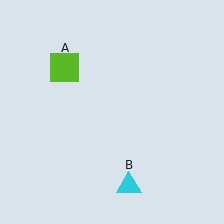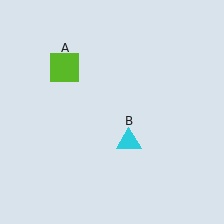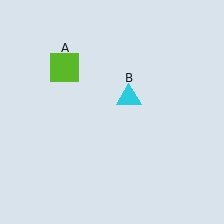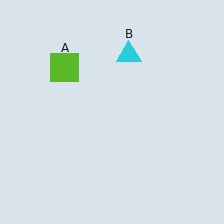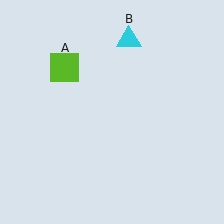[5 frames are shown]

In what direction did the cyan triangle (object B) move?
The cyan triangle (object B) moved up.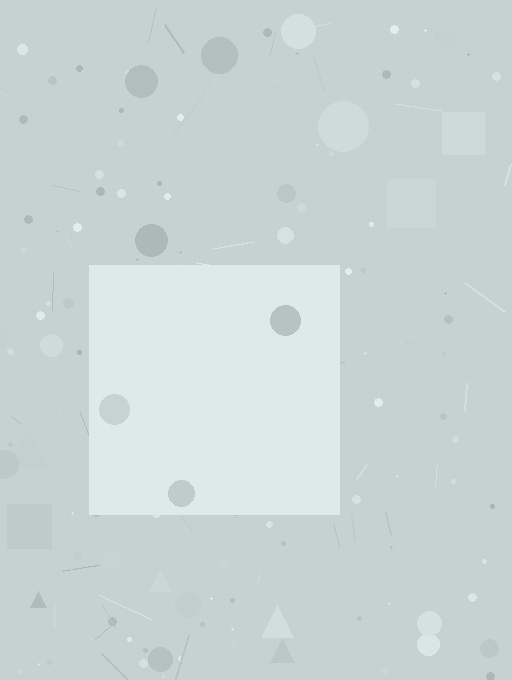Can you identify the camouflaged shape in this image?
The camouflaged shape is a square.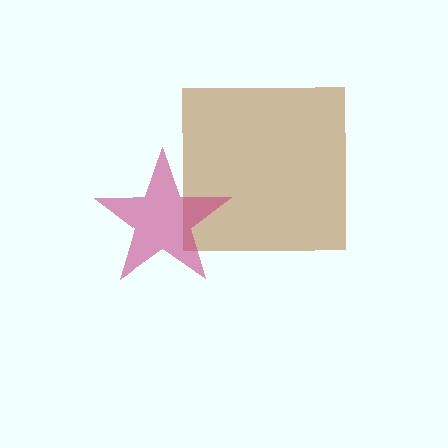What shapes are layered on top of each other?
The layered shapes are: a brown square, a magenta star.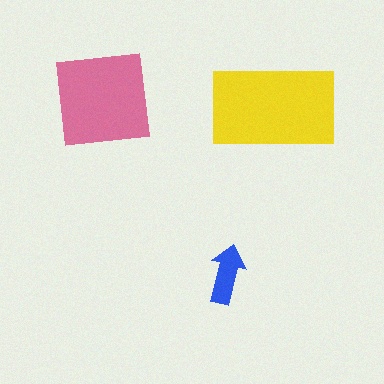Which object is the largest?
The yellow rectangle.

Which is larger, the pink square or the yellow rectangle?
The yellow rectangle.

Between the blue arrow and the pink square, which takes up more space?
The pink square.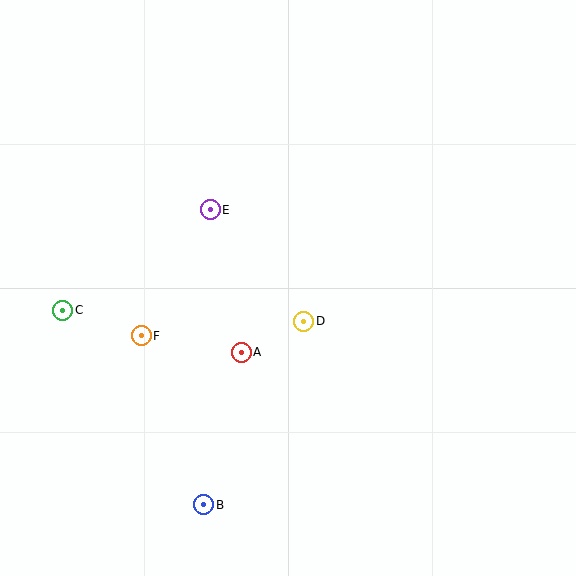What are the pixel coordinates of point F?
Point F is at (141, 336).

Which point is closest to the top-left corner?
Point E is closest to the top-left corner.